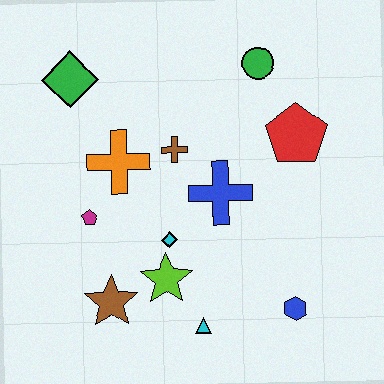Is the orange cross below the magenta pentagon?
No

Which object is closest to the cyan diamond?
The lime star is closest to the cyan diamond.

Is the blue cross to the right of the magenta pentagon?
Yes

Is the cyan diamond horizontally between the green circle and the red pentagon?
No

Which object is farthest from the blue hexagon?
The green diamond is farthest from the blue hexagon.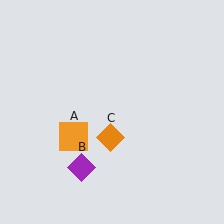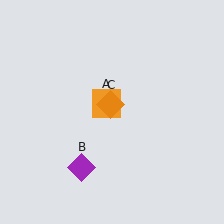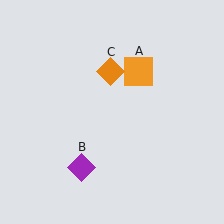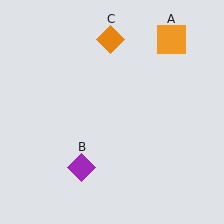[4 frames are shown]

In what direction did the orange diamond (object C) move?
The orange diamond (object C) moved up.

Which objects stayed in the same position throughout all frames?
Purple diamond (object B) remained stationary.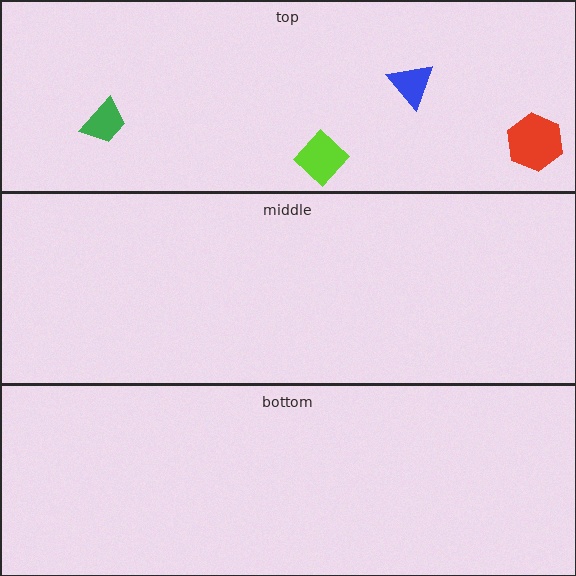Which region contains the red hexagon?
The top region.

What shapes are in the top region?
The red hexagon, the lime diamond, the blue triangle, the green trapezoid.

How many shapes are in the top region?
4.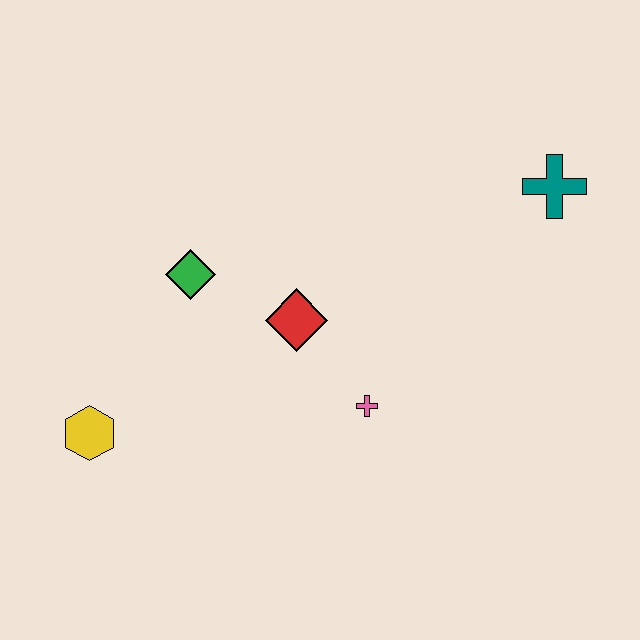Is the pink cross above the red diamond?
No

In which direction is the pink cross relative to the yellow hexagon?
The pink cross is to the right of the yellow hexagon.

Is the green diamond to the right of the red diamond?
No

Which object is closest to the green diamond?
The red diamond is closest to the green diamond.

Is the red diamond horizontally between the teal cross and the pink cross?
No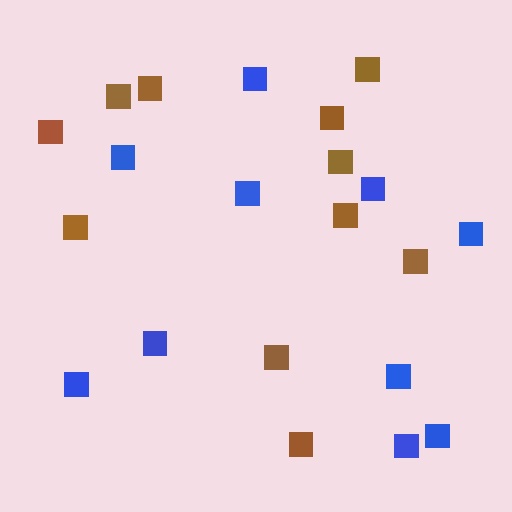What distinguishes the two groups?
There are 2 groups: one group of blue squares (10) and one group of brown squares (11).